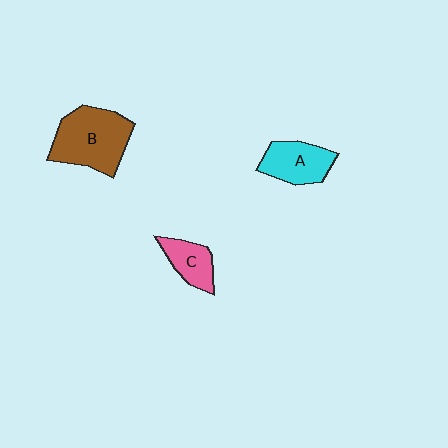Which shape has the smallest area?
Shape C (pink).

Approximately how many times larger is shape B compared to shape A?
Approximately 1.6 times.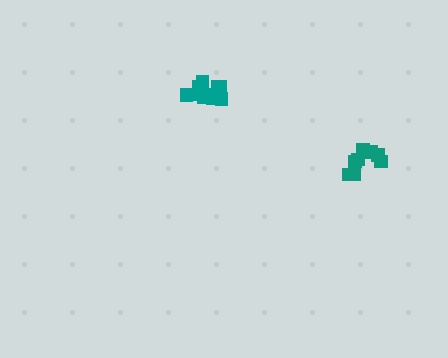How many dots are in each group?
Group 1: 12 dots, Group 2: 8 dots (20 total).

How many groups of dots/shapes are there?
There are 2 groups.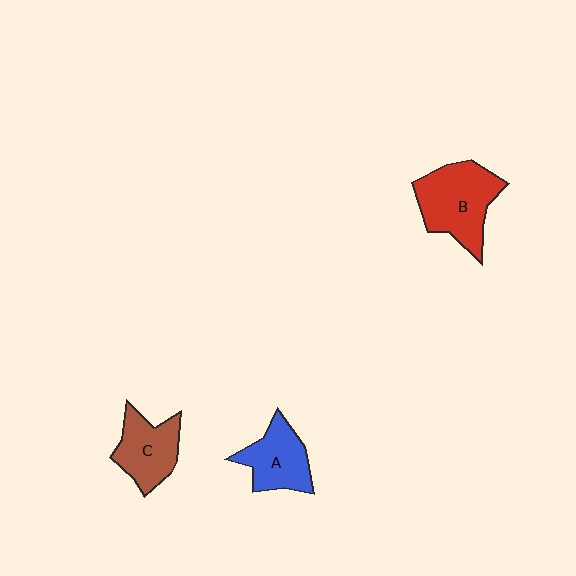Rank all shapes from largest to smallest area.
From largest to smallest: B (red), C (brown), A (blue).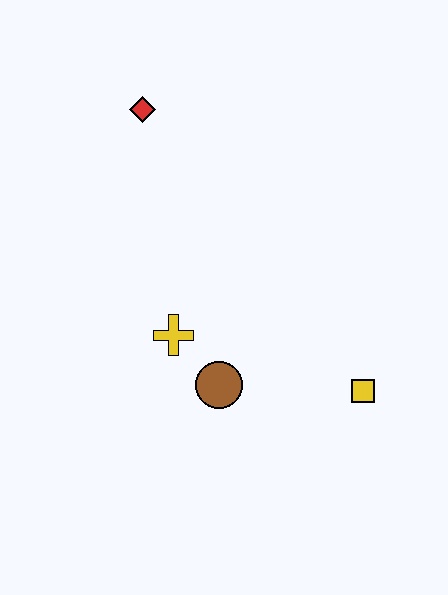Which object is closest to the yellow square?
The brown circle is closest to the yellow square.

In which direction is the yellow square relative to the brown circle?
The yellow square is to the right of the brown circle.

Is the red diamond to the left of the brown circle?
Yes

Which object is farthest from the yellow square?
The red diamond is farthest from the yellow square.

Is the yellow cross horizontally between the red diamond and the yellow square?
Yes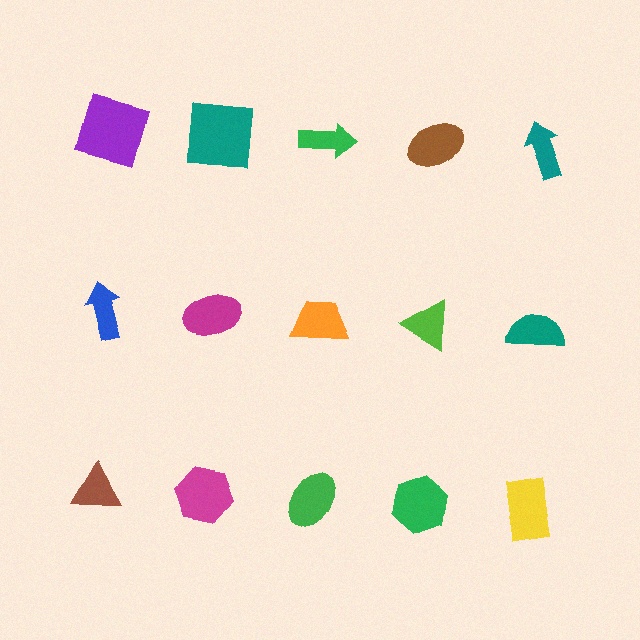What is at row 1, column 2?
A teal square.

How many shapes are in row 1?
5 shapes.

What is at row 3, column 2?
A magenta hexagon.